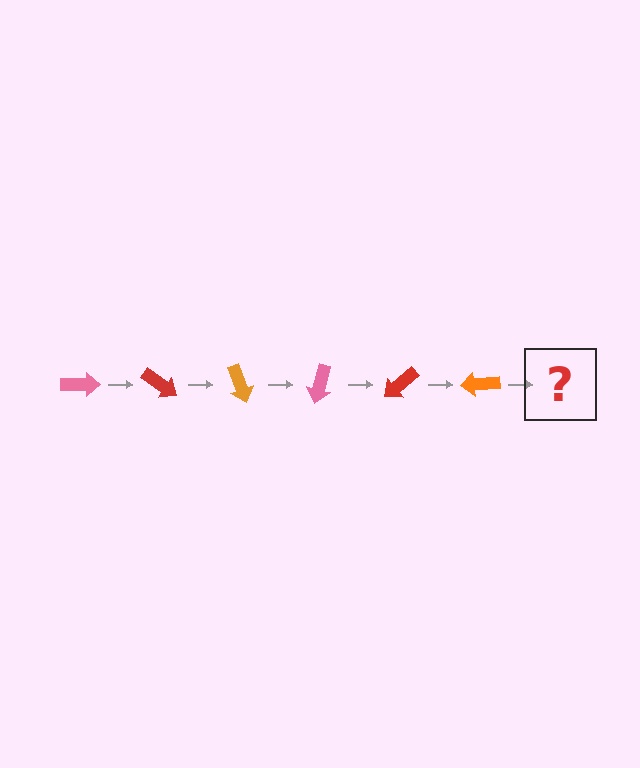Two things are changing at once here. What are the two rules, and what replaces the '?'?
The two rules are that it rotates 35 degrees each step and the color cycles through pink, red, and orange. The '?' should be a pink arrow, rotated 210 degrees from the start.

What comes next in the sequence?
The next element should be a pink arrow, rotated 210 degrees from the start.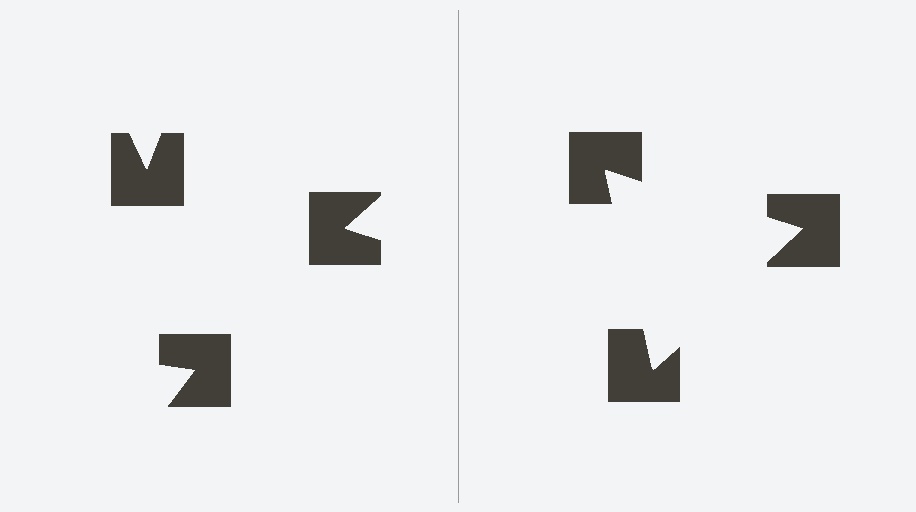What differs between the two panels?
The notched squares are positioned identically on both sides; only the wedge orientations differ. On the right they align to a triangle; on the left they are misaligned.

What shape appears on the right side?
An illusory triangle.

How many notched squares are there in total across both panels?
6 — 3 on each side.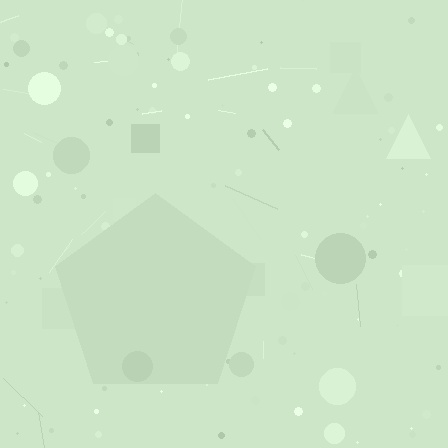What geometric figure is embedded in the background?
A pentagon is embedded in the background.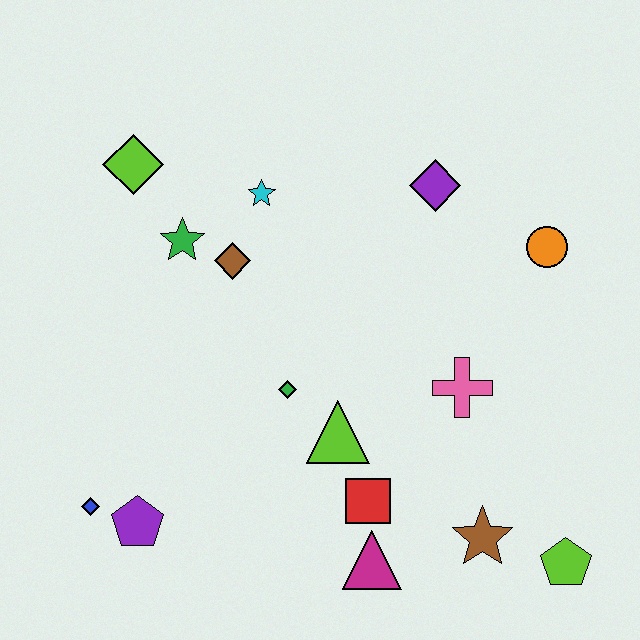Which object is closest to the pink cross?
The lime triangle is closest to the pink cross.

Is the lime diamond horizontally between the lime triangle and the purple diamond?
No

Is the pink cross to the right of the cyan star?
Yes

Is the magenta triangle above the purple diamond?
No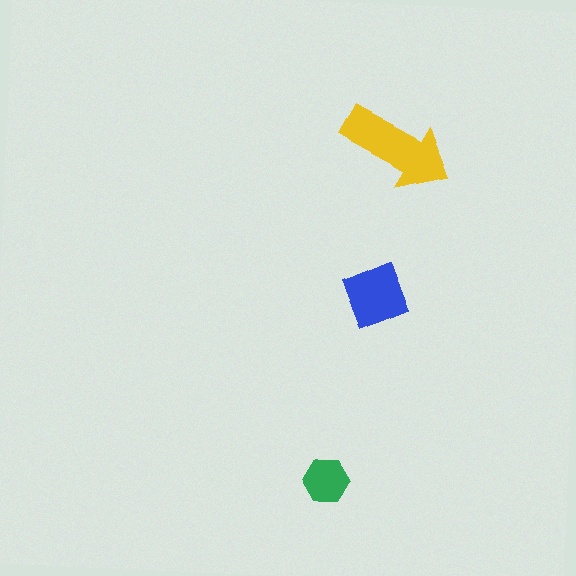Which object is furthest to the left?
The green hexagon is leftmost.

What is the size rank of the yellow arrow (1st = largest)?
1st.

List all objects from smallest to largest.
The green hexagon, the blue square, the yellow arrow.